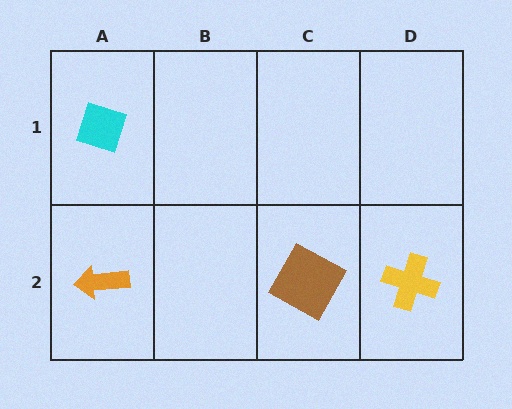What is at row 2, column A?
An orange arrow.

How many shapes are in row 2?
3 shapes.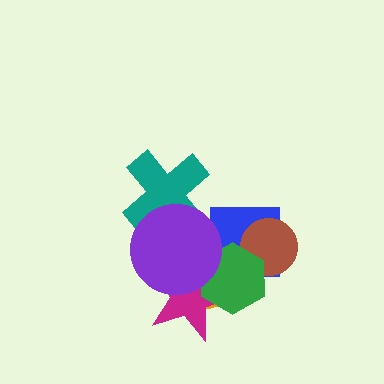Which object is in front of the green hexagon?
The purple circle is in front of the green hexagon.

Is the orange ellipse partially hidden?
Yes, it is partially covered by another shape.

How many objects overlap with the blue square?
4 objects overlap with the blue square.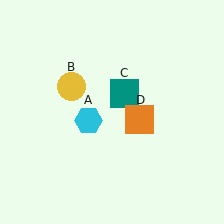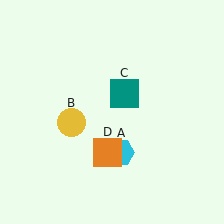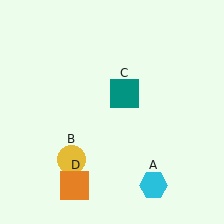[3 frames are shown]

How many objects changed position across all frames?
3 objects changed position: cyan hexagon (object A), yellow circle (object B), orange square (object D).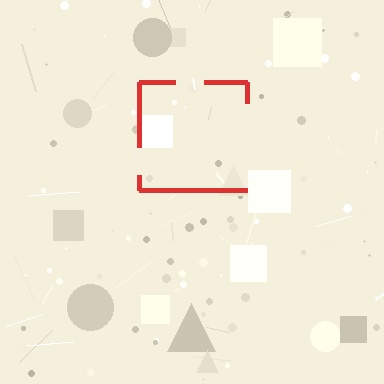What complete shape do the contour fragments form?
The contour fragments form a square.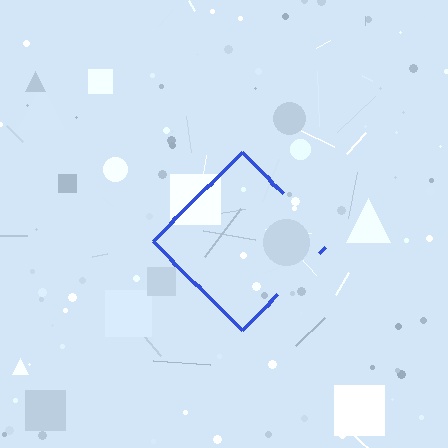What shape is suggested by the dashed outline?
The dashed outline suggests a diamond.